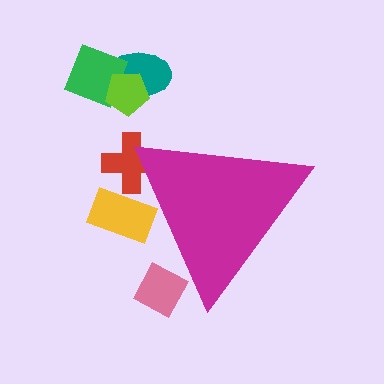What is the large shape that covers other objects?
A magenta triangle.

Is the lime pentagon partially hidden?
No, the lime pentagon is fully visible.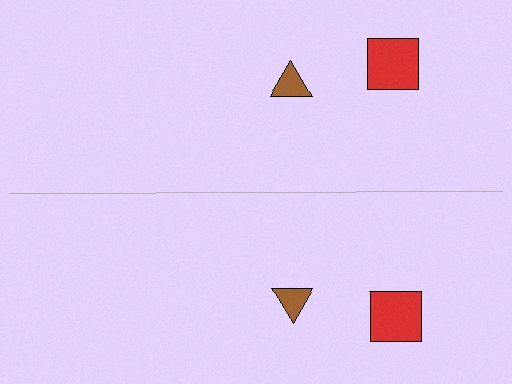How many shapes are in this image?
There are 4 shapes in this image.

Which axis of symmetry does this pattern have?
The pattern has a horizontal axis of symmetry running through the center of the image.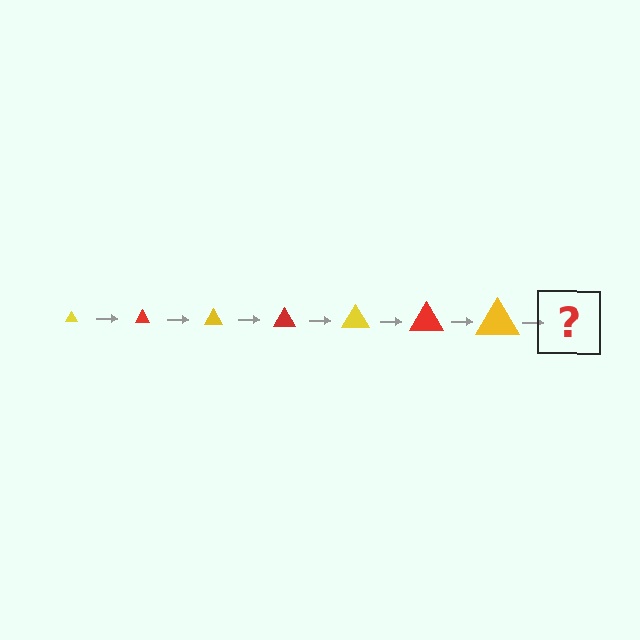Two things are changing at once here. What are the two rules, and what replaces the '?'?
The two rules are that the triangle grows larger each step and the color cycles through yellow and red. The '?' should be a red triangle, larger than the previous one.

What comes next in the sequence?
The next element should be a red triangle, larger than the previous one.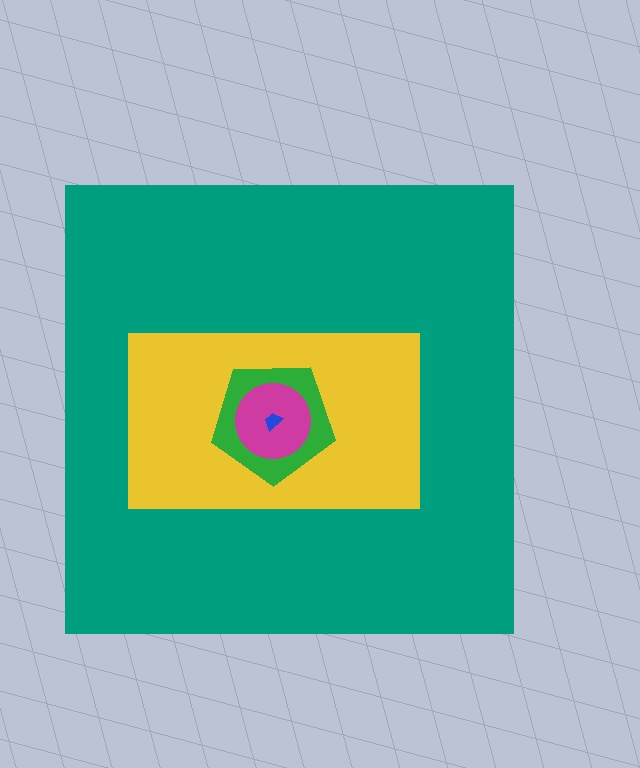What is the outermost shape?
The teal square.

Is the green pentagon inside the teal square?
Yes.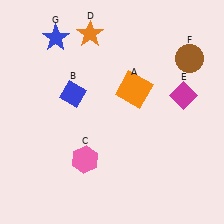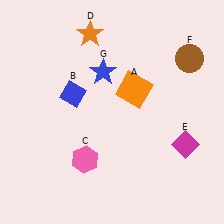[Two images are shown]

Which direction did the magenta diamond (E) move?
The magenta diamond (E) moved down.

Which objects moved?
The objects that moved are: the magenta diamond (E), the blue star (G).